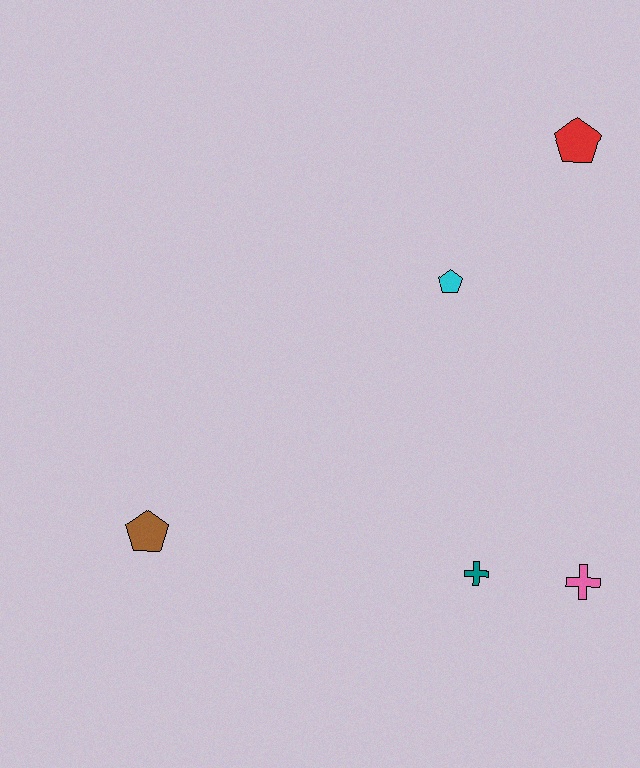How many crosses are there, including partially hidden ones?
There are 2 crosses.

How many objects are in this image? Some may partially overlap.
There are 5 objects.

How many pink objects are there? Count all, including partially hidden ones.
There is 1 pink object.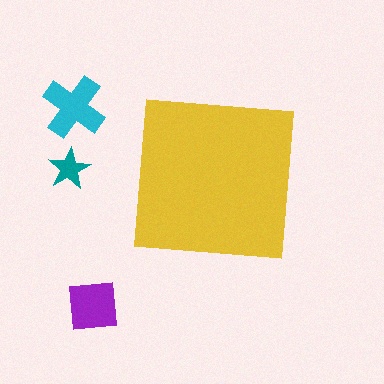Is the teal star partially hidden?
No, the teal star is fully visible.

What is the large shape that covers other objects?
A yellow square.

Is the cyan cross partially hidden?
No, the cyan cross is fully visible.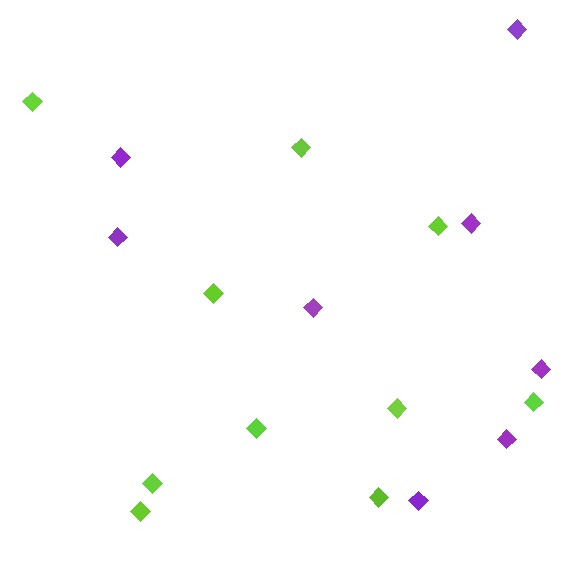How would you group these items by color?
There are 2 groups: one group of purple diamonds (8) and one group of lime diamonds (10).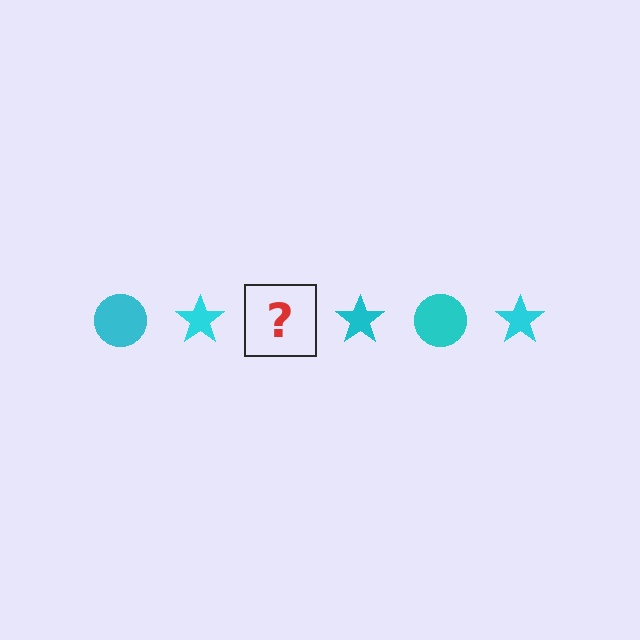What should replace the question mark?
The question mark should be replaced with a cyan circle.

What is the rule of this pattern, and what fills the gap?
The rule is that the pattern cycles through circle, star shapes in cyan. The gap should be filled with a cyan circle.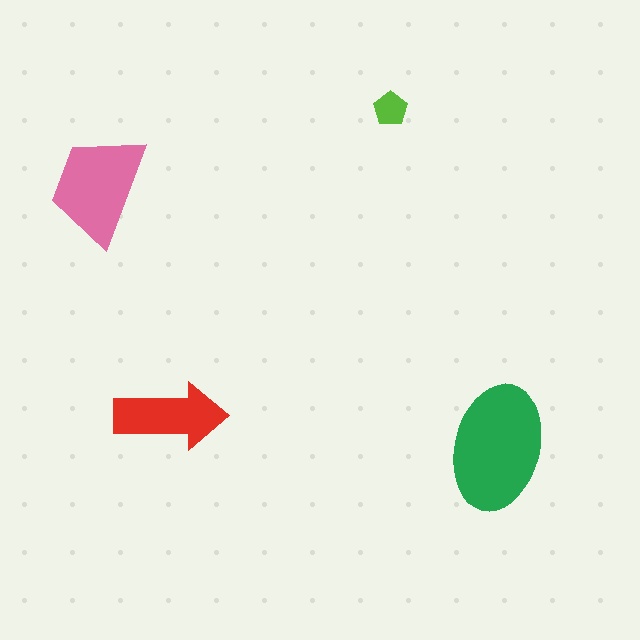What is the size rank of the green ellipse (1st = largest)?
1st.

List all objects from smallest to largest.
The lime pentagon, the red arrow, the pink trapezoid, the green ellipse.